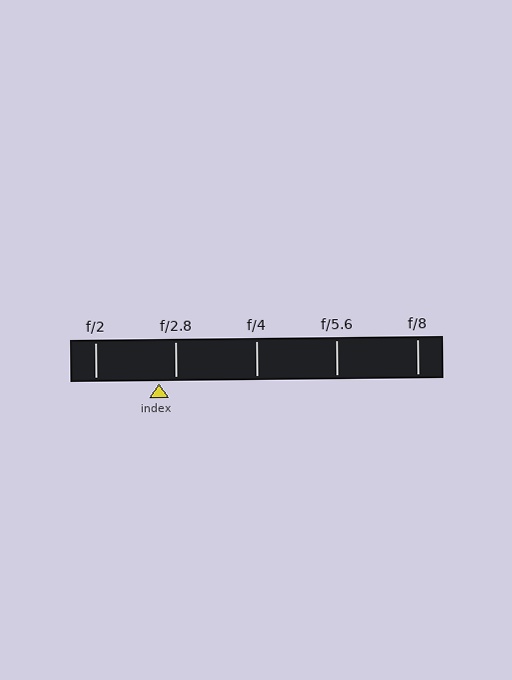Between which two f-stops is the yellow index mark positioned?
The index mark is between f/2 and f/2.8.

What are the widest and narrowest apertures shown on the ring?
The widest aperture shown is f/2 and the narrowest is f/8.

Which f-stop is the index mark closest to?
The index mark is closest to f/2.8.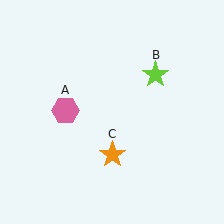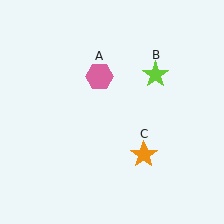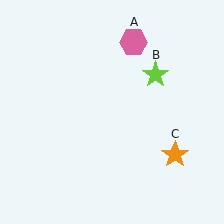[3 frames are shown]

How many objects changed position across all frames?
2 objects changed position: pink hexagon (object A), orange star (object C).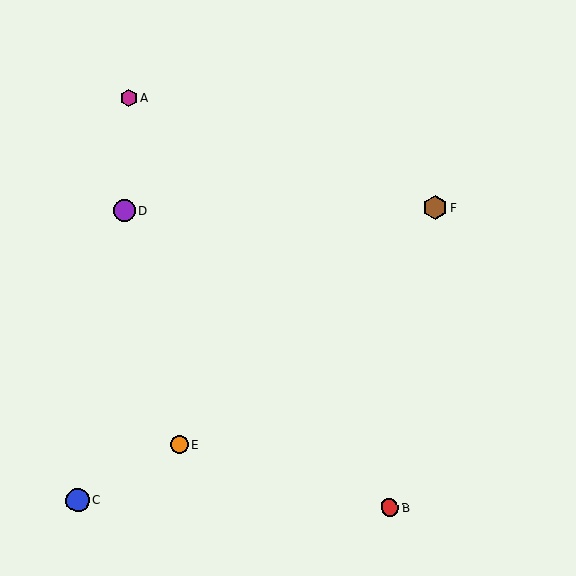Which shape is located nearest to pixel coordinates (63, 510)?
The blue circle (labeled C) at (78, 500) is nearest to that location.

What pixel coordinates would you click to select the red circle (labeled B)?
Click at (389, 507) to select the red circle B.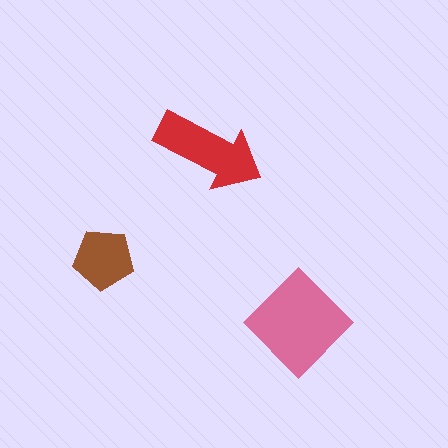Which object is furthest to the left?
The brown pentagon is leftmost.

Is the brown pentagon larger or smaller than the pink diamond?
Smaller.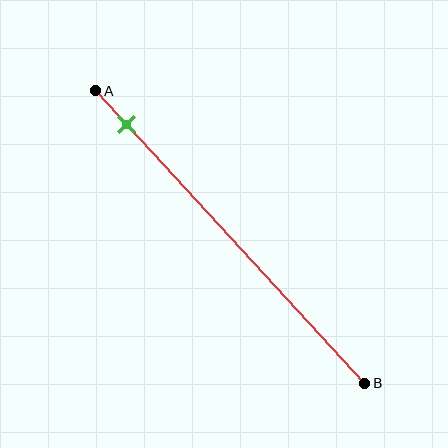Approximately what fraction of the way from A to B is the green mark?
The green mark is approximately 10% of the way from A to B.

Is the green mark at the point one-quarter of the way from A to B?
No, the mark is at about 10% from A, not at the 25% one-quarter point.